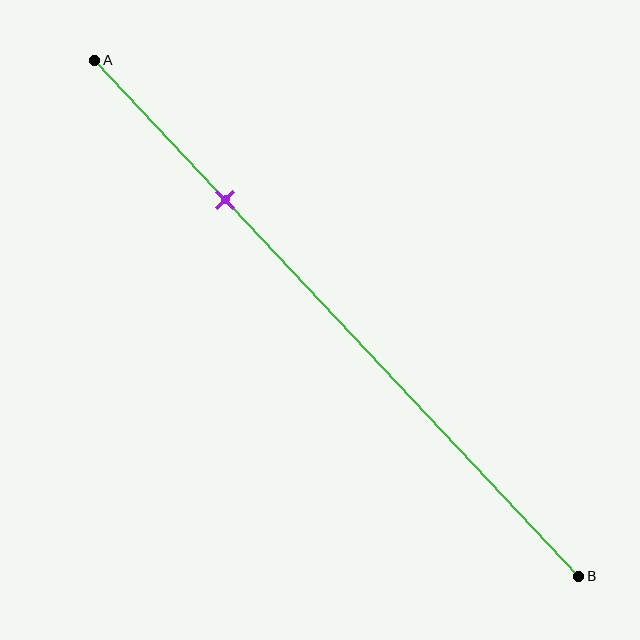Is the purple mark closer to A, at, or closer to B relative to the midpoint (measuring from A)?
The purple mark is closer to point A than the midpoint of segment AB.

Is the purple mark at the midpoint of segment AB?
No, the mark is at about 25% from A, not at the 50% midpoint.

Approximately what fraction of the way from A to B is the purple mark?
The purple mark is approximately 25% of the way from A to B.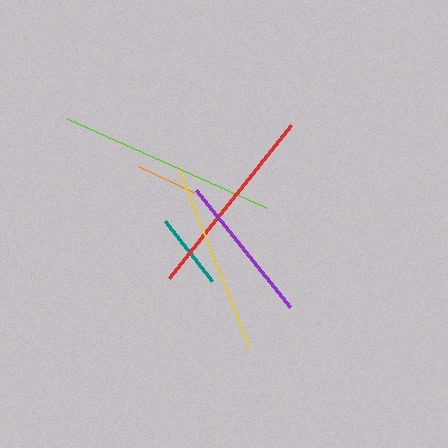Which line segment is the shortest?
The orange line is the shortest at approximately 62 pixels.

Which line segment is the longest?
The lime line is the longest at approximately 218 pixels.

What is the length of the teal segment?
The teal segment is approximately 76 pixels long.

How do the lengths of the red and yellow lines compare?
The red and yellow lines are approximately the same length.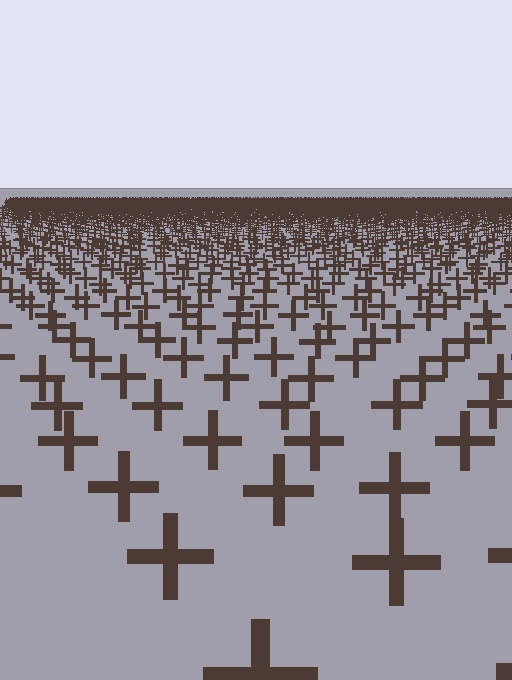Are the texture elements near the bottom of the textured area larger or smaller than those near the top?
Larger. Near the bottom, elements are closer to the viewer and appear at a bigger on-screen size.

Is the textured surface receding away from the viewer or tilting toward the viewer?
The surface is receding away from the viewer. Texture elements get smaller and denser toward the top.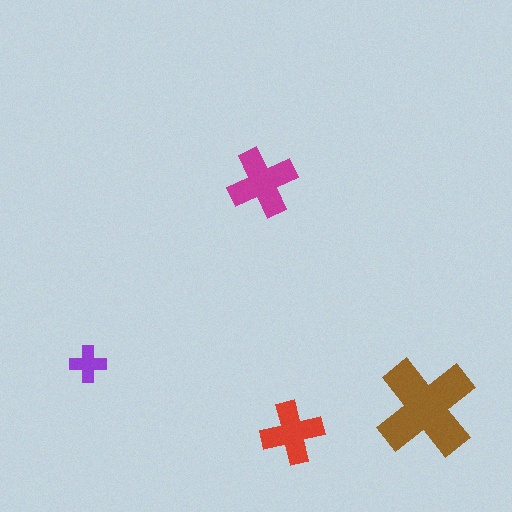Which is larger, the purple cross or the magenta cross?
The magenta one.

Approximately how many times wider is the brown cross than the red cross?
About 1.5 times wider.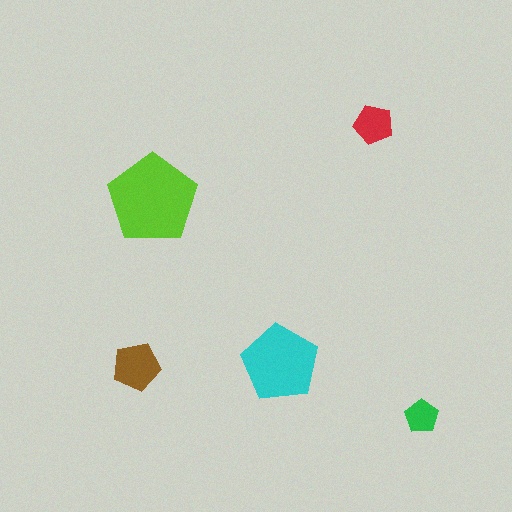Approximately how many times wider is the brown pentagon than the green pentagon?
About 1.5 times wider.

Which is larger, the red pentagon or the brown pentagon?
The brown one.